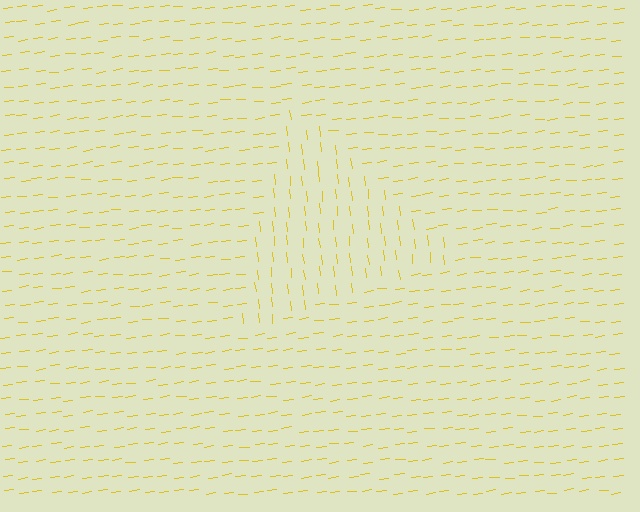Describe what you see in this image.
The image is filled with small yellow line segments. A triangle region in the image has lines oriented differently from the surrounding lines, creating a visible texture boundary.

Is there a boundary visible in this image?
Yes, there is a texture boundary formed by a change in line orientation.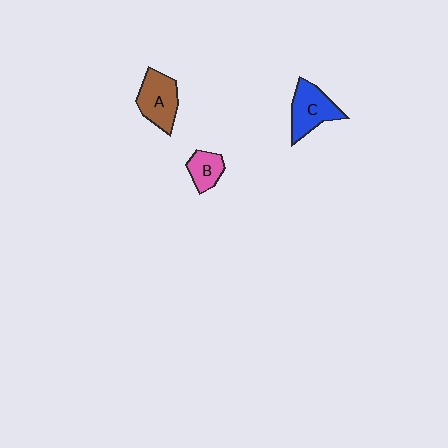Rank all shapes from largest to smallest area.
From largest to smallest: A (brown), C (blue), B (pink).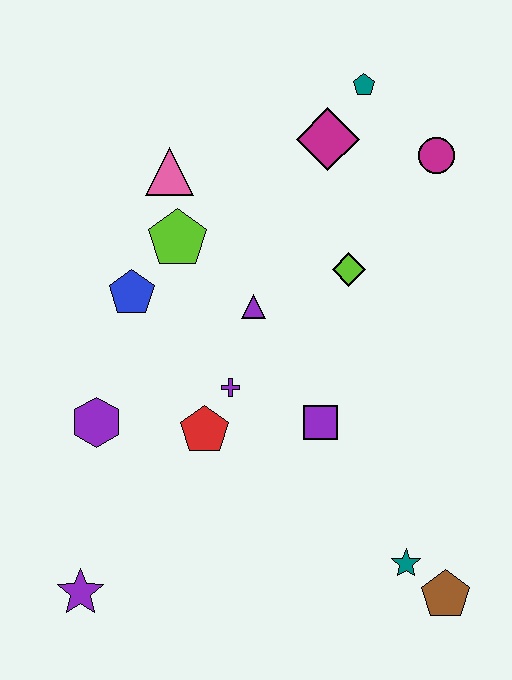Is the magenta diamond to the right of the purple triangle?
Yes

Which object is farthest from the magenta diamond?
The purple star is farthest from the magenta diamond.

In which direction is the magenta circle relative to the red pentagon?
The magenta circle is above the red pentagon.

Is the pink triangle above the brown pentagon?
Yes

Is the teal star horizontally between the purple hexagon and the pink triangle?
No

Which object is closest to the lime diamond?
The purple triangle is closest to the lime diamond.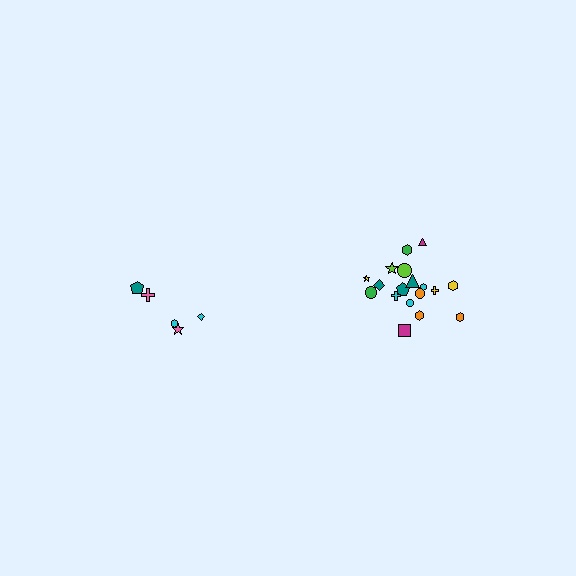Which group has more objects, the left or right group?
The right group.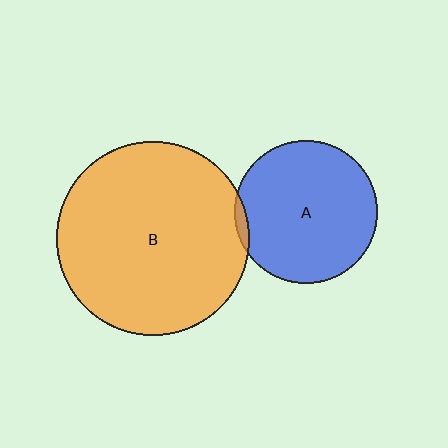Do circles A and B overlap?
Yes.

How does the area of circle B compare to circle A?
Approximately 1.8 times.